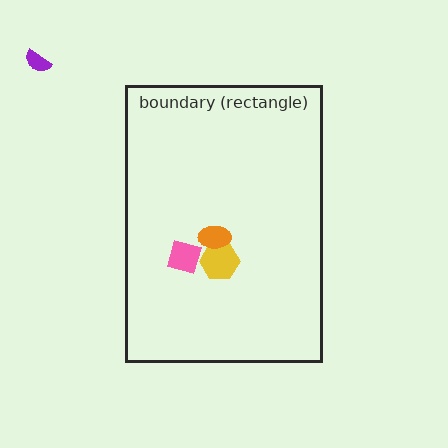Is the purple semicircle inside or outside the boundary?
Outside.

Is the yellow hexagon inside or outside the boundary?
Inside.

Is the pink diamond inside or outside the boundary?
Inside.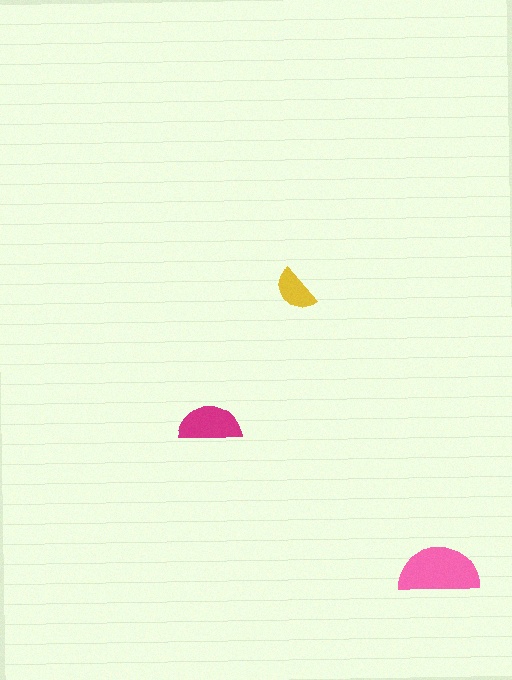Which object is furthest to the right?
The pink semicircle is rightmost.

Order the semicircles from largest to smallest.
the pink one, the magenta one, the yellow one.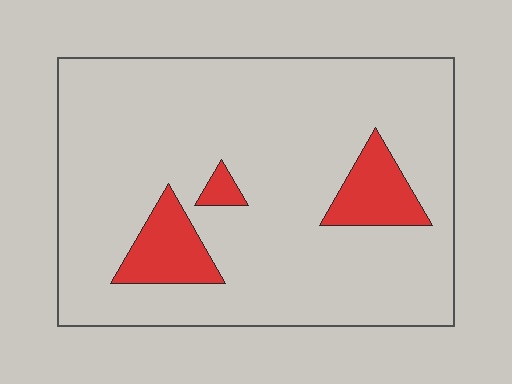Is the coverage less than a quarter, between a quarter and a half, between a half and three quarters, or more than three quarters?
Less than a quarter.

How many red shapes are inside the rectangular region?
3.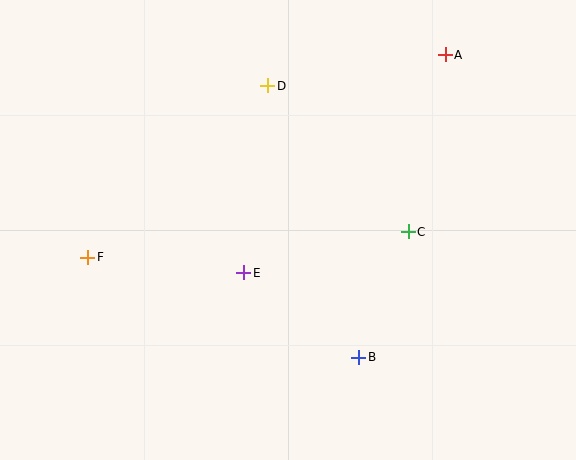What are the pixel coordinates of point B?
Point B is at (359, 357).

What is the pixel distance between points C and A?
The distance between C and A is 181 pixels.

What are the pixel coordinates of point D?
Point D is at (268, 86).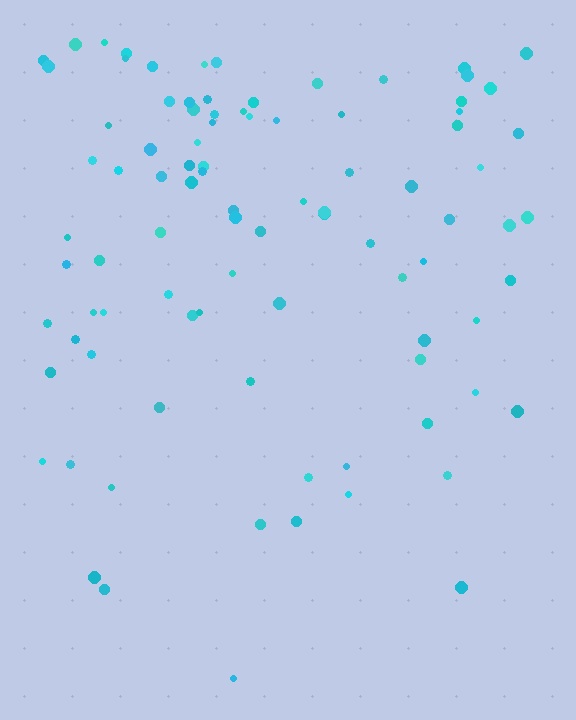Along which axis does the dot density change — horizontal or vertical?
Vertical.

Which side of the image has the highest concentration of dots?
The top.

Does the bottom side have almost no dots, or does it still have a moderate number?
Still a moderate number, just noticeably fewer than the top.